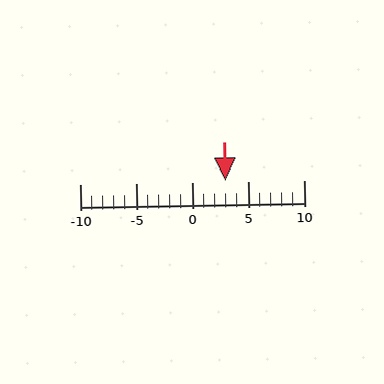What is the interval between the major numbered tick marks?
The major tick marks are spaced 5 units apart.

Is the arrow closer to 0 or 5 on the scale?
The arrow is closer to 5.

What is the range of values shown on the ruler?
The ruler shows values from -10 to 10.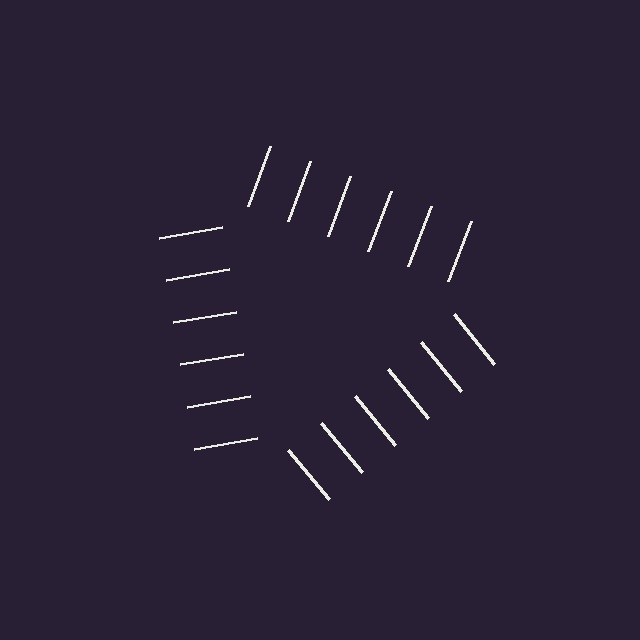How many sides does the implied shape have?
3 sides — the line-ends trace a triangle.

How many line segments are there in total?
18 — 6 along each of the 3 edges.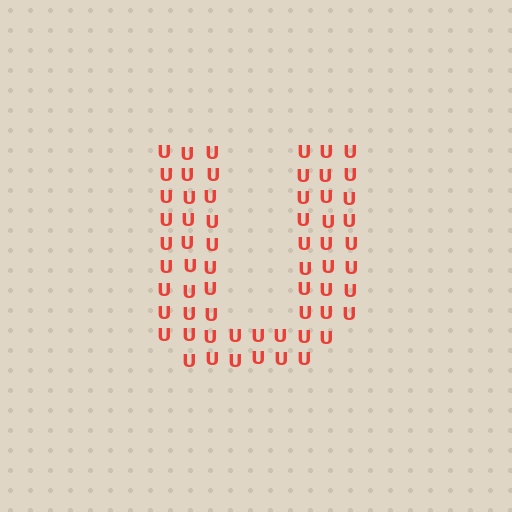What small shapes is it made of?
It is made of small letter U's.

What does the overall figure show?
The overall figure shows the letter U.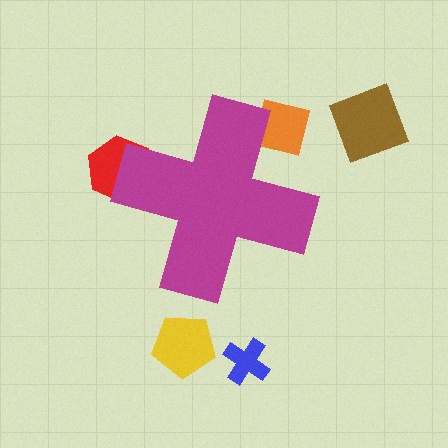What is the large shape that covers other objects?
A magenta cross.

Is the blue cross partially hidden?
No, the blue cross is fully visible.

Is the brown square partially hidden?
No, the brown square is fully visible.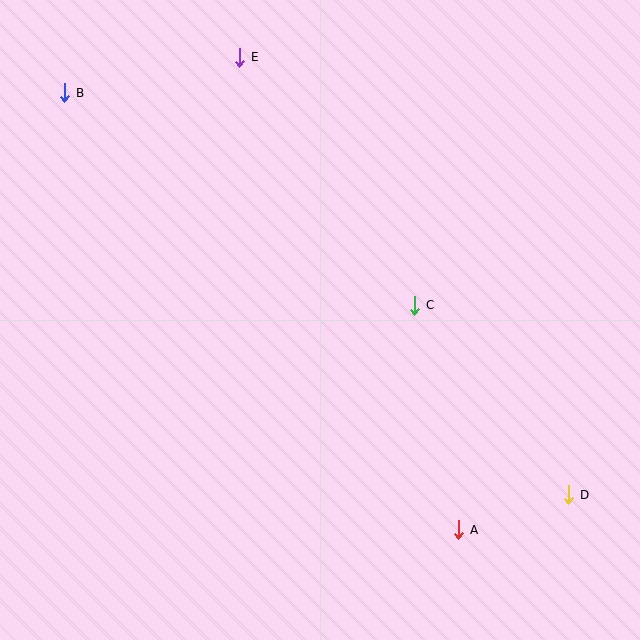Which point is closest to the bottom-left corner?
Point A is closest to the bottom-left corner.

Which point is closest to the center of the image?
Point C at (415, 305) is closest to the center.